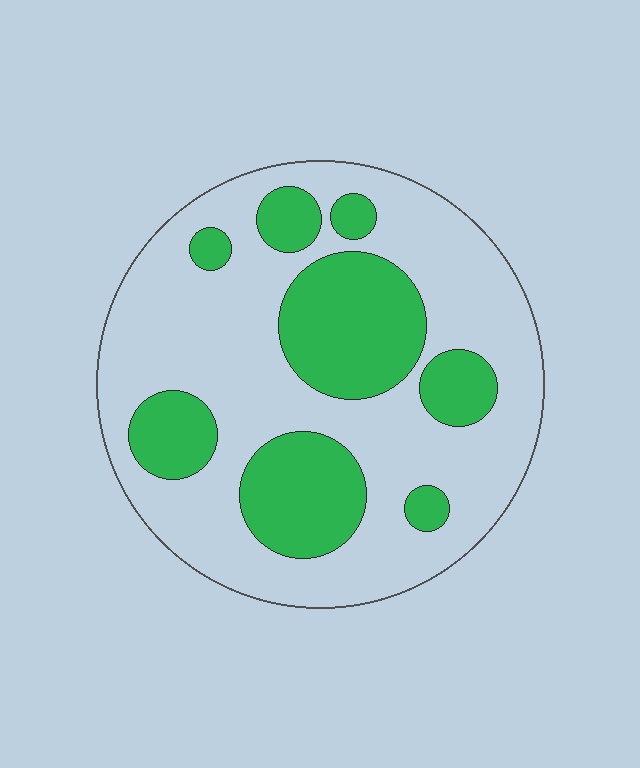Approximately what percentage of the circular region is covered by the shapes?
Approximately 30%.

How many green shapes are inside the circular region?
8.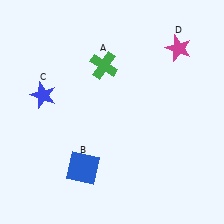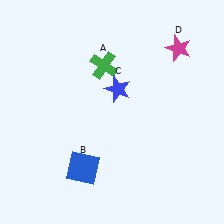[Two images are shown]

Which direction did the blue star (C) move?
The blue star (C) moved right.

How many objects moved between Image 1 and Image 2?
1 object moved between the two images.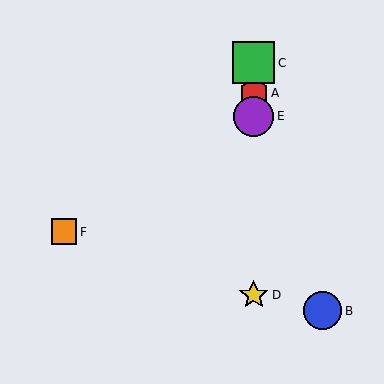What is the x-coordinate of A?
Object A is at x≈254.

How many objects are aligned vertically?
4 objects (A, C, D, E) are aligned vertically.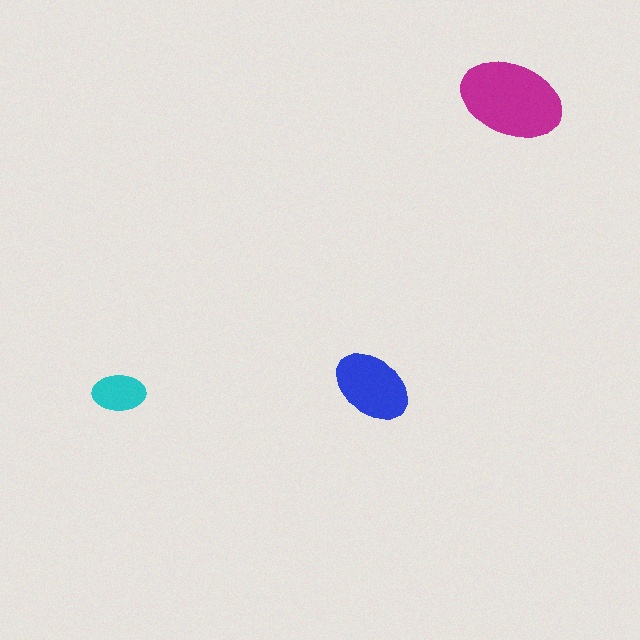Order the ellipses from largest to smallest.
the magenta one, the blue one, the cyan one.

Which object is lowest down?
The cyan ellipse is bottommost.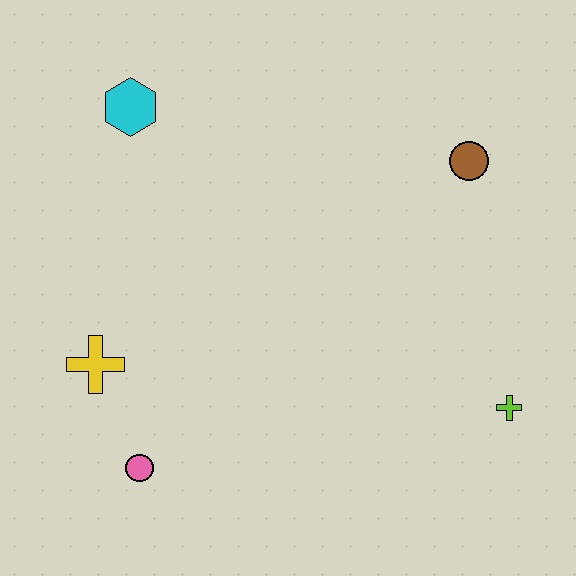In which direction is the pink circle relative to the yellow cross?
The pink circle is below the yellow cross.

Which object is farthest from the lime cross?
The cyan hexagon is farthest from the lime cross.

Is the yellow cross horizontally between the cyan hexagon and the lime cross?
No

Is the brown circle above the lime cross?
Yes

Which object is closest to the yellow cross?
The pink circle is closest to the yellow cross.